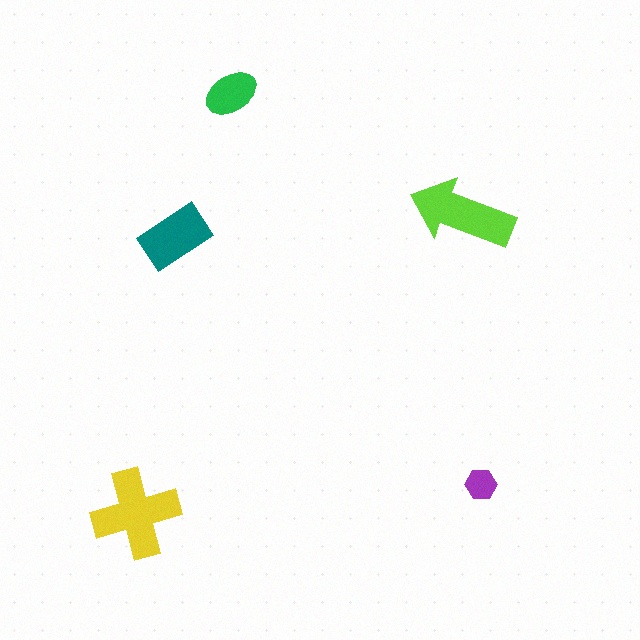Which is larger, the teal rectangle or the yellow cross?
The yellow cross.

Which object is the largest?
The yellow cross.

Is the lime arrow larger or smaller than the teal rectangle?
Larger.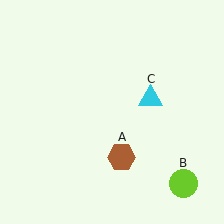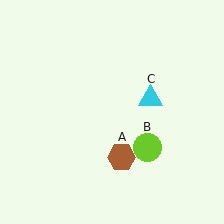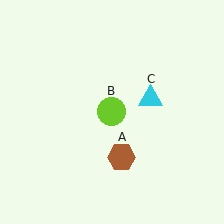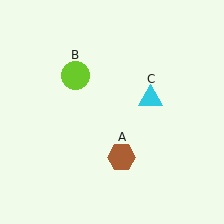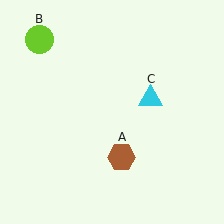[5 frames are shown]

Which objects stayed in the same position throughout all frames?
Brown hexagon (object A) and cyan triangle (object C) remained stationary.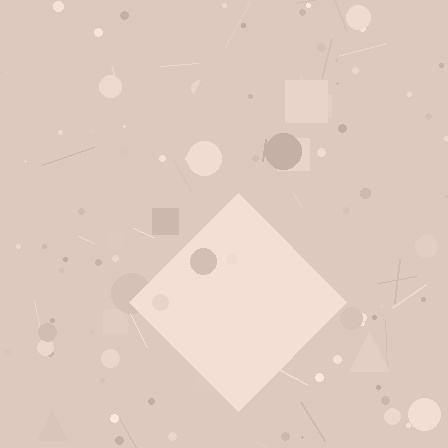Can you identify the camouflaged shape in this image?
The camouflaged shape is a diamond.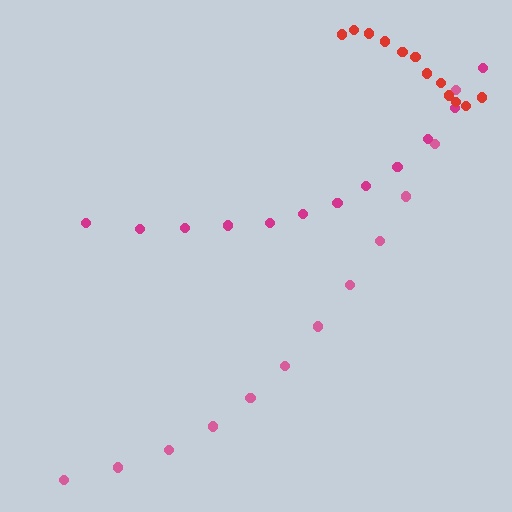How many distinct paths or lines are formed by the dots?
There are 3 distinct paths.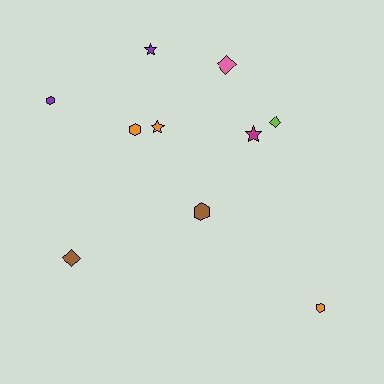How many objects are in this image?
There are 10 objects.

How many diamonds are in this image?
There are 3 diamonds.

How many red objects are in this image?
There are no red objects.